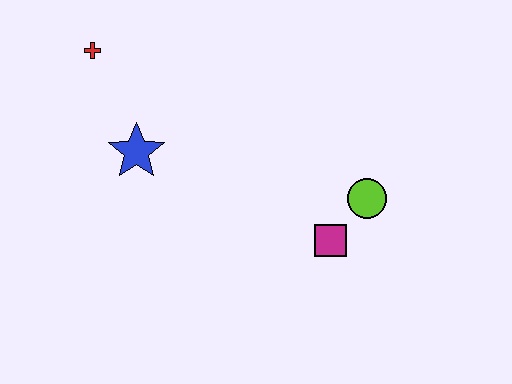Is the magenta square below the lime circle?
Yes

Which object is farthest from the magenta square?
The red cross is farthest from the magenta square.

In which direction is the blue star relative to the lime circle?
The blue star is to the left of the lime circle.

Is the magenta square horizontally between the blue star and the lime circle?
Yes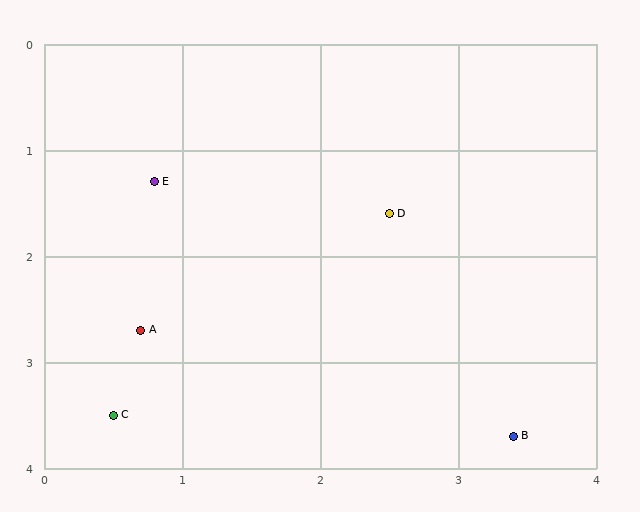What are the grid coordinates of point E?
Point E is at approximately (0.8, 1.3).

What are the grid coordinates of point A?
Point A is at approximately (0.7, 2.7).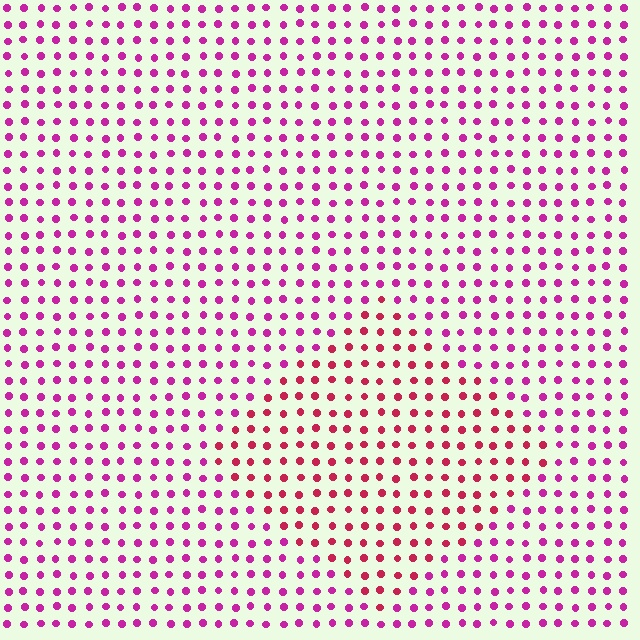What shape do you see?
I see a diamond.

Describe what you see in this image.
The image is filled with small magenta elements in a uniform arrangement. A diamond-shaped region is visible where the elements are tinted to a slightly different hue, forming a subtle color boundary.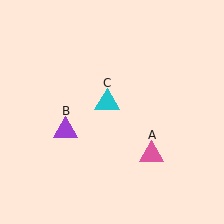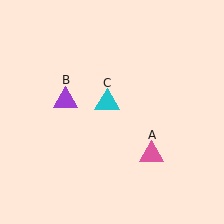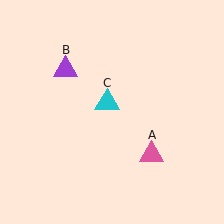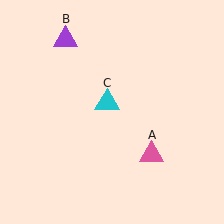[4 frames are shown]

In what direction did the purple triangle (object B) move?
The purple triangle (object B) moved up.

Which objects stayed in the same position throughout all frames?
Pink triangle (object A) and cyan triangle (object C) remained stationary.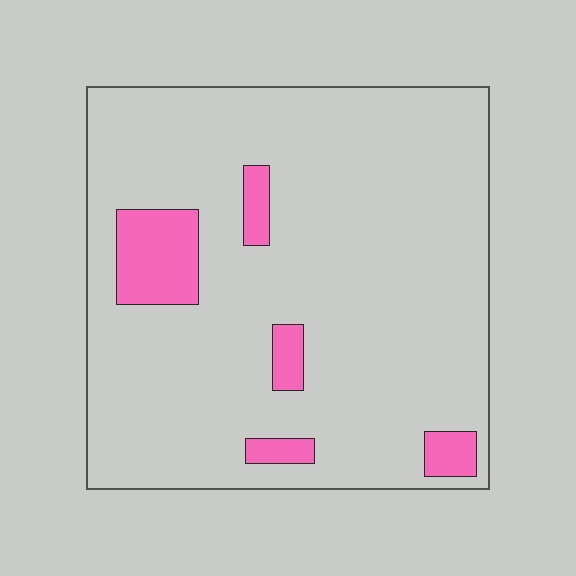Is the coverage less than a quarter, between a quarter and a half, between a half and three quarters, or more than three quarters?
Less than a quarter.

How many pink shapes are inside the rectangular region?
5.